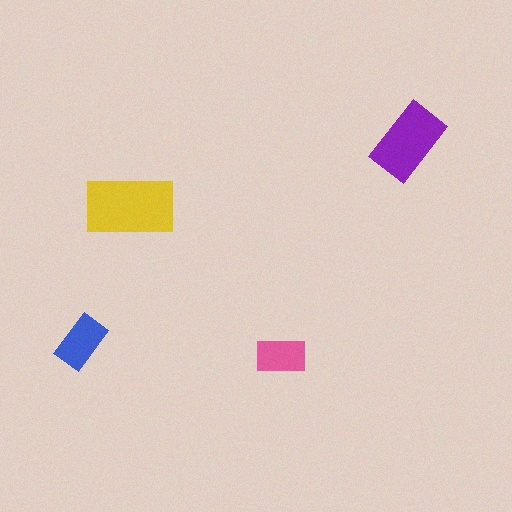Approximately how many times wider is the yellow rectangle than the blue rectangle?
About 1.5 times wider.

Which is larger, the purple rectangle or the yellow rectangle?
The yellow one.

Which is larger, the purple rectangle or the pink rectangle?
The purple one.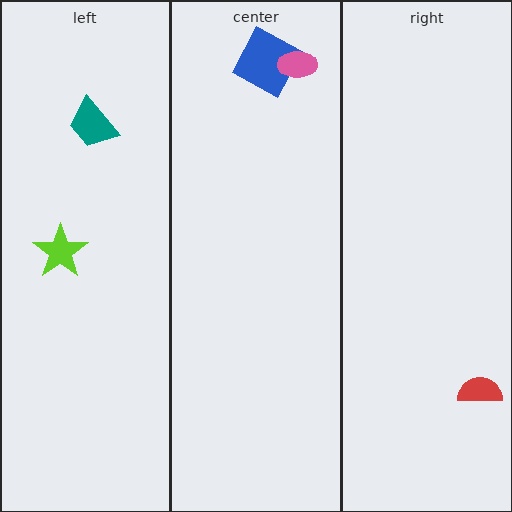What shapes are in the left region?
The lime star, the teal trapezoid.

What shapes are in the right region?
The red semicircle.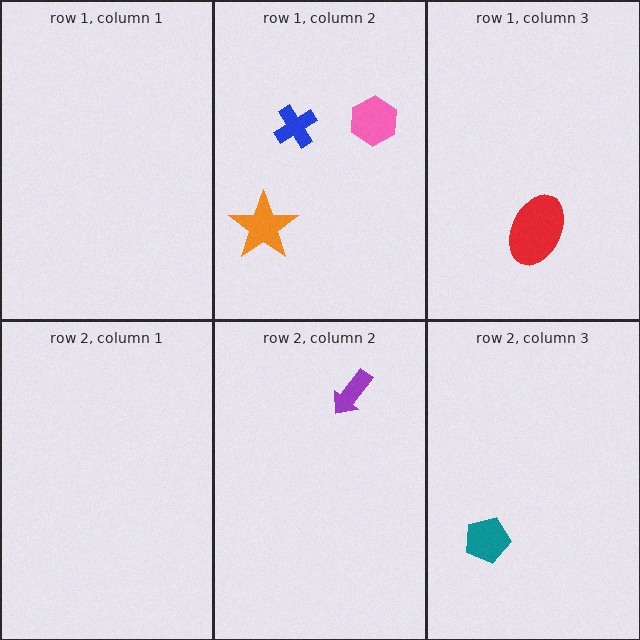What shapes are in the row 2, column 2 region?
The purple arrow.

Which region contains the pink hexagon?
The row 1, column 2 region.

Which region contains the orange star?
The row 1, column 2 region.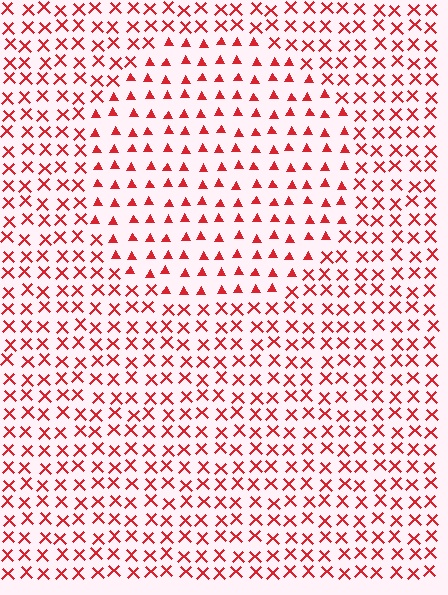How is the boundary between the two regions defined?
The boundary is defined by a change in element shape: triangles inside vs. X marks outside. All elements share the same color and spacing.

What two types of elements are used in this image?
The image uses triangles inside the circle region and X marks outside it.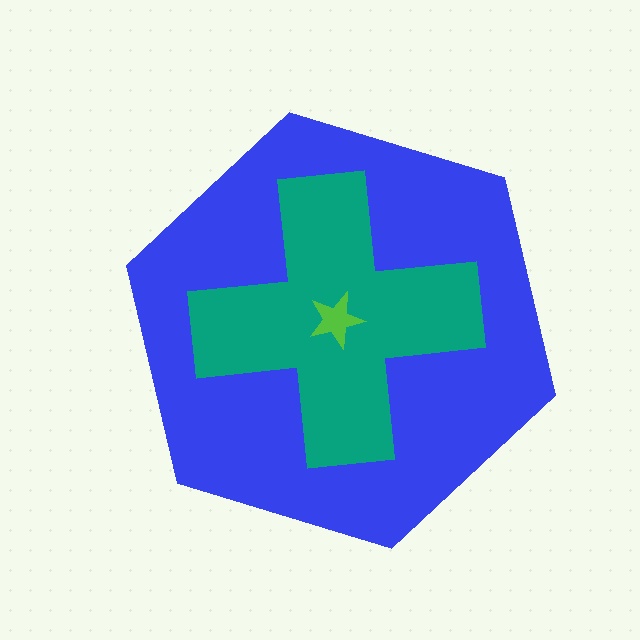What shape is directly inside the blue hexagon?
The teal cross.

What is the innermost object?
The lime star.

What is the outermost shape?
The blue hexagon.